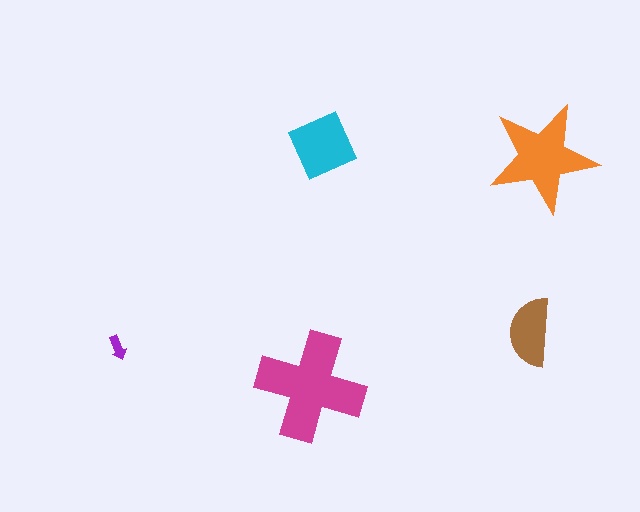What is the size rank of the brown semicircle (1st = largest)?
4th.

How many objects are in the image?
There are 5 objects in the image.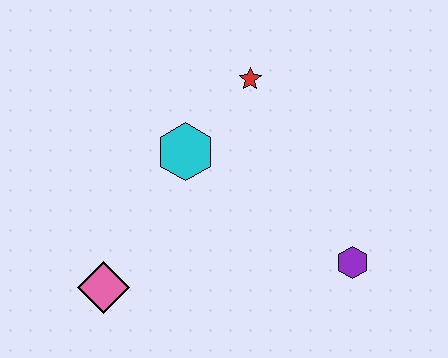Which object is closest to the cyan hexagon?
The red star is closest to the cyan hexagon.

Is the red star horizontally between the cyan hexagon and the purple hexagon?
Yes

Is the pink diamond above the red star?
No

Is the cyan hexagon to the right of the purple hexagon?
No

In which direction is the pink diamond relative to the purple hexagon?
The pink diamond is to the left of the purple hexagon.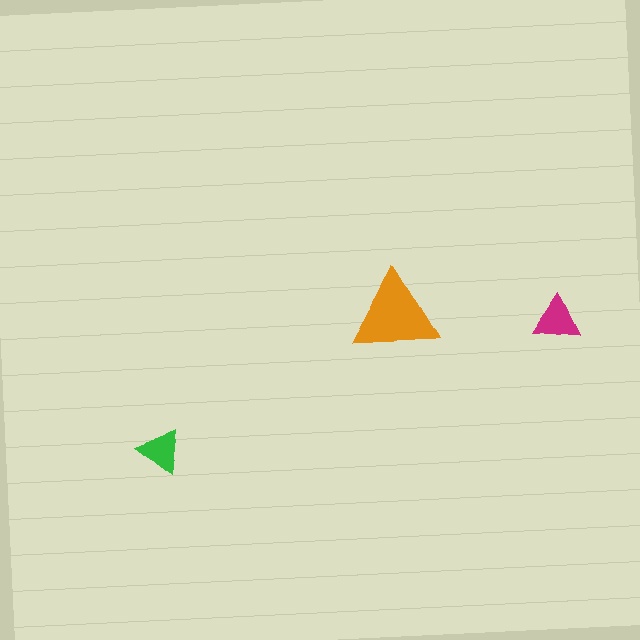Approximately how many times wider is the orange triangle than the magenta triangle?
About 2 times wider.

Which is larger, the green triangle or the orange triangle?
The orange one.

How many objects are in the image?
There are 3 objects in the image.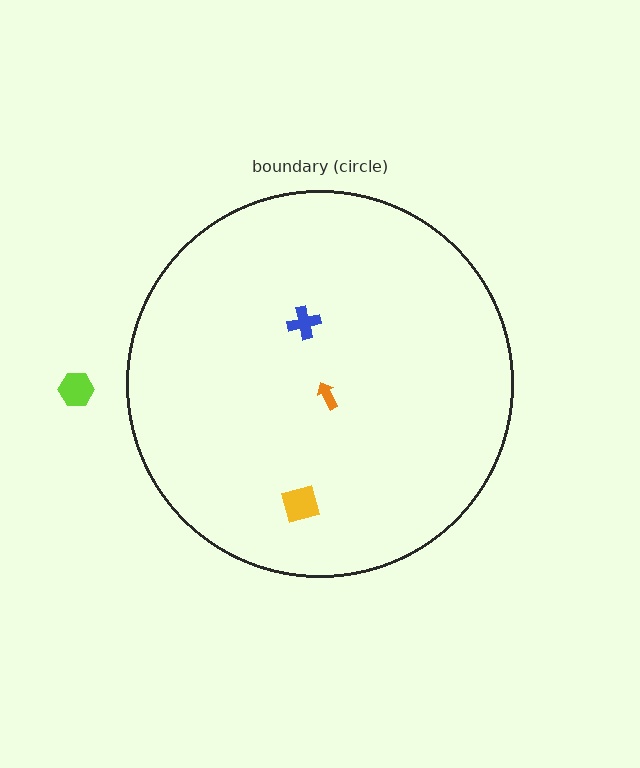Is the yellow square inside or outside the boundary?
Inside.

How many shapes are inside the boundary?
3 inside, 1 outside.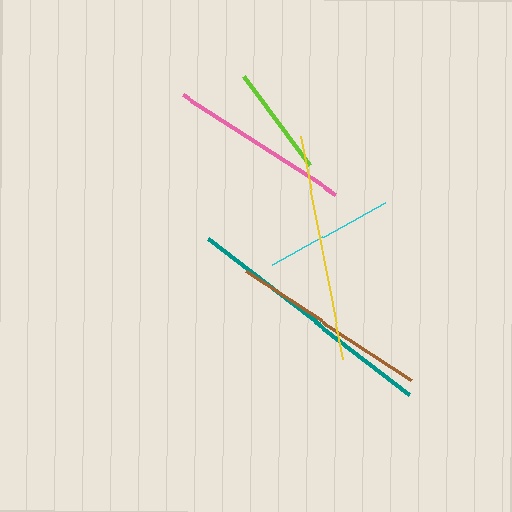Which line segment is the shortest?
The lime line is the shortest at approximately 111 pixels.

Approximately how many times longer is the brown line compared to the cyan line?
The brown line is approximately 1.5 times the length of the cyan line.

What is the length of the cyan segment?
The cyan segment is approximately 129 pixels long.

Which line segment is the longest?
The teal line is the longest at approximately 255 pixels.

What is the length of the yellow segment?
The yellow segment is approximately 227 pixels long.